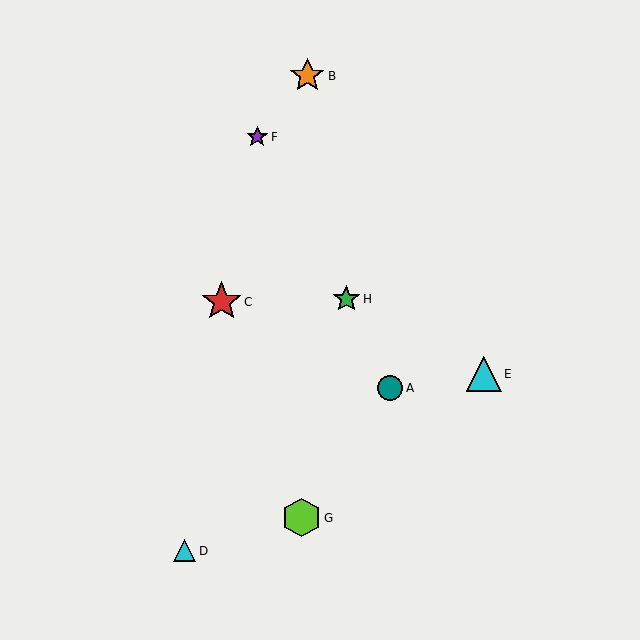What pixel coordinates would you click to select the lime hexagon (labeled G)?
Click at (301, 518) to select the lime hexagon G.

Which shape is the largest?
The red star (labeled C) is the largest.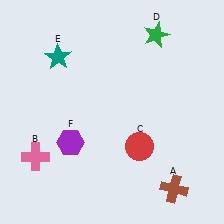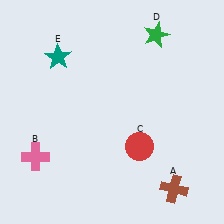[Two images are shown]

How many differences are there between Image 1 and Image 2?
There is 1 difference between the two images.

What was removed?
The purple hexagon (F) was removed in Image 2.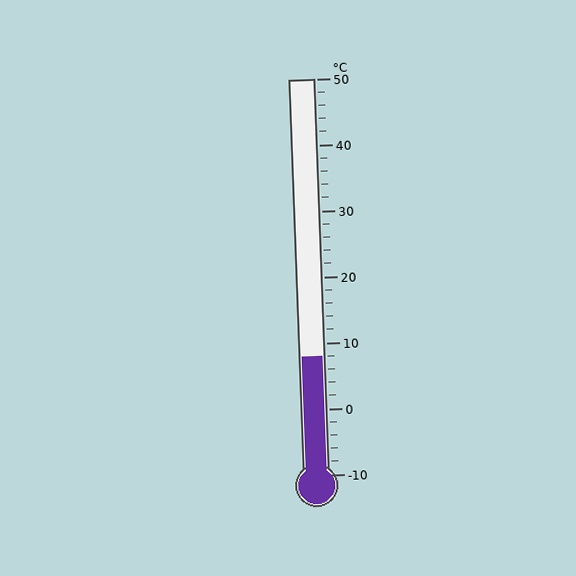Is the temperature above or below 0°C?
The temperature is above 0°C.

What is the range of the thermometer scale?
The thermometer scale ranges from -10°C to 50°C.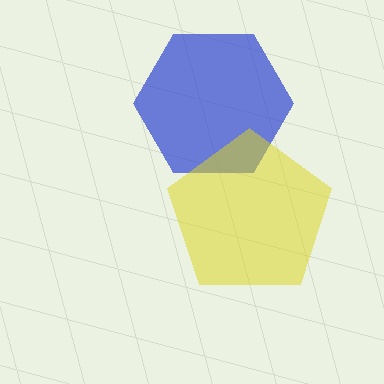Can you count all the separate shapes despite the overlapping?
Yes, there are 2 separate shapes.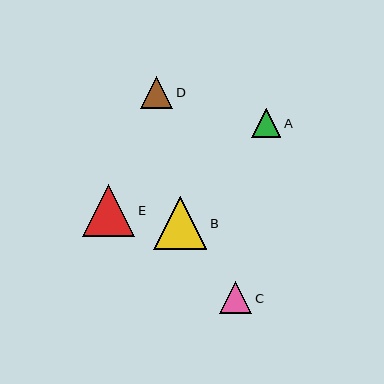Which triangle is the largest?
Triangle B is the largest with a size of approximately 53 pixels.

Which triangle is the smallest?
Triangle A is the smallest with a size of approximately 29 pixels.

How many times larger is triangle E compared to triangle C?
Triangle E is approximately 1.6 times the size of triangle C.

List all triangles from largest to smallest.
From largest to smallest: B, E, C, D, A.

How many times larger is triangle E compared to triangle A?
Triangle E is approximately 1.8 times the size of triangle A.